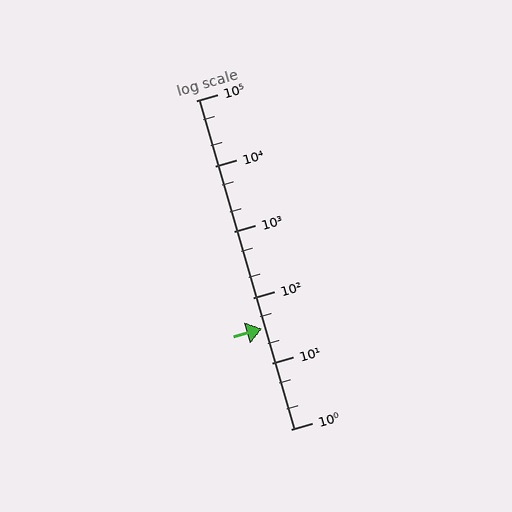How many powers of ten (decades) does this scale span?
The scale spans 5 decades, from 1 to 100000.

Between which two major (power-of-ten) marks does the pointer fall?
The pointer is between 10 and 100.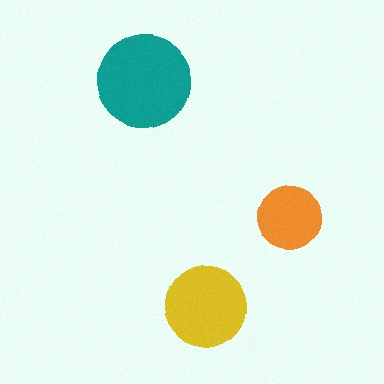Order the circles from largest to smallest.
the teal one, the yellow one, the orange one.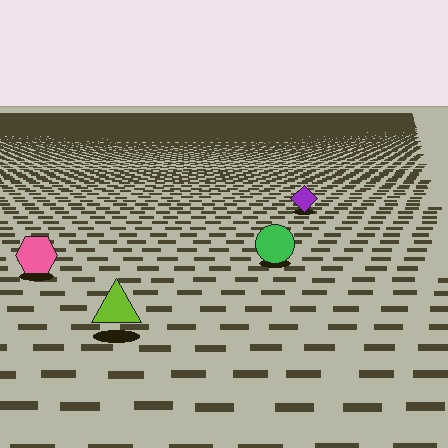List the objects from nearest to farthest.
From nearest to farthest: the lime triangle, the pink hexagon, the green circle, the purple diamond.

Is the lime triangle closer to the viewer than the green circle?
Yes. The lime triangle is closer — you can tell from the texture gradient: the ground texture is coarser near it.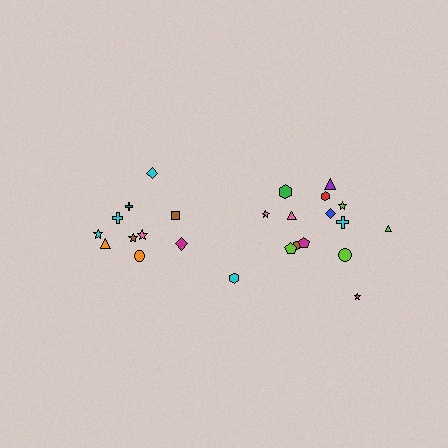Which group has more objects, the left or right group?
The right group.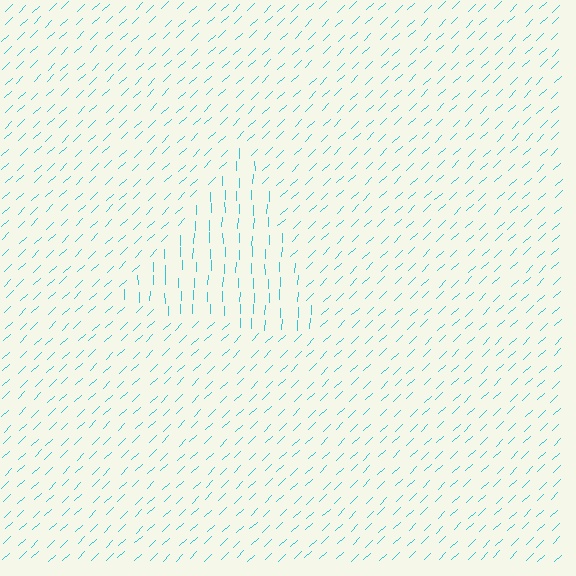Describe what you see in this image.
The image is filled with small cyan line segments. A triangle region in the image has lines oriented differently from the surrounding lines, creating a visible texture boundary.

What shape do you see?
I see a triangle.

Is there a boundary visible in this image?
Yes, there is a texture boundary formed by a change in line orientation.